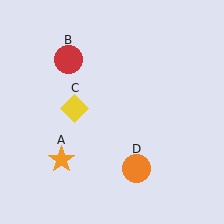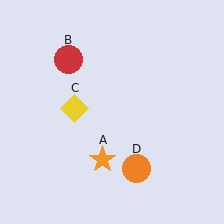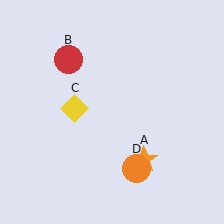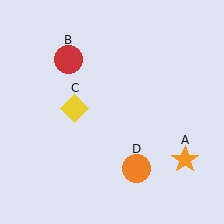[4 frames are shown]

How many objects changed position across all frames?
1 object changed position: orange star (object A).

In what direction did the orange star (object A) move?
The orange star (object A) moved right.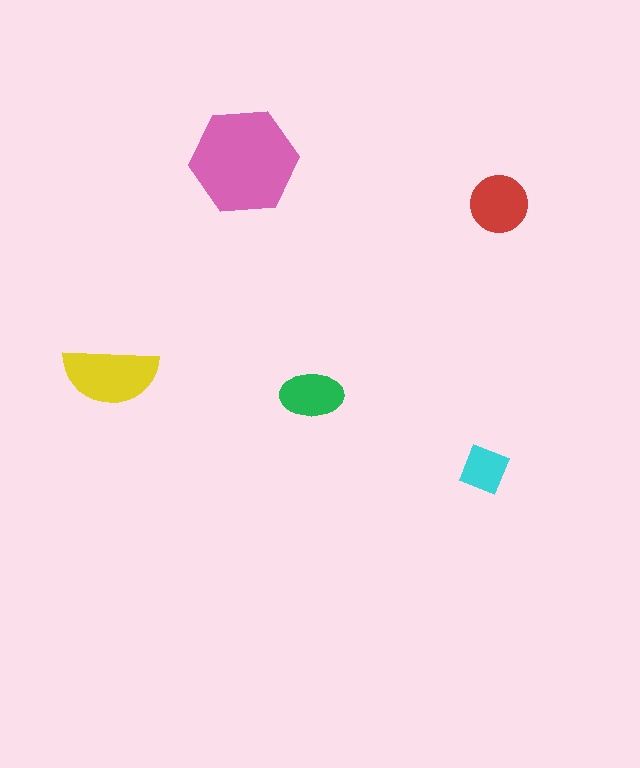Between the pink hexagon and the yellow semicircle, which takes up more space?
The pink hexagon.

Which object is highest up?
The pink hexagon is topmost.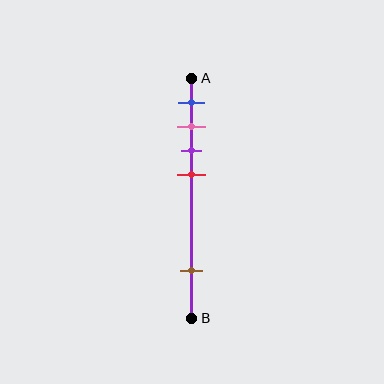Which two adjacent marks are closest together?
The pink and purple marks are the closest adjacent pair.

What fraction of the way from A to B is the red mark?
The red mark is approximately 40% (0.4) of the way from A to B.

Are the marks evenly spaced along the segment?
No, the marks are not evenly spaced.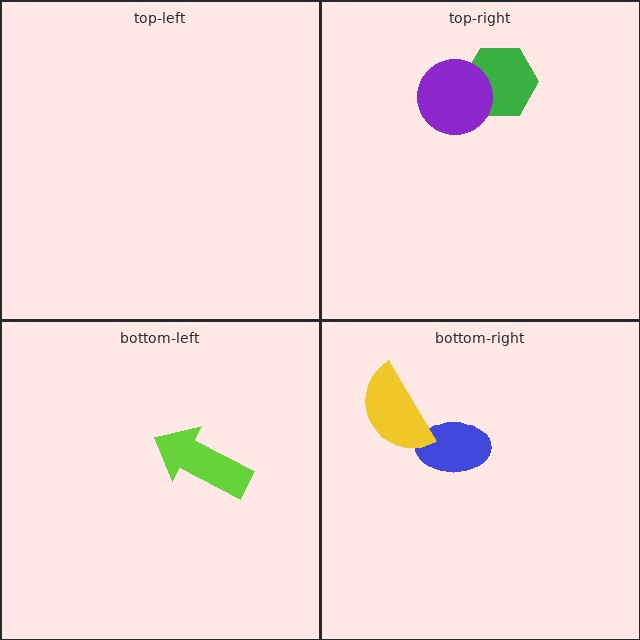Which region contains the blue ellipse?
The bottom-right region.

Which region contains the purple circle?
The top-right region.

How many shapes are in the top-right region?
2.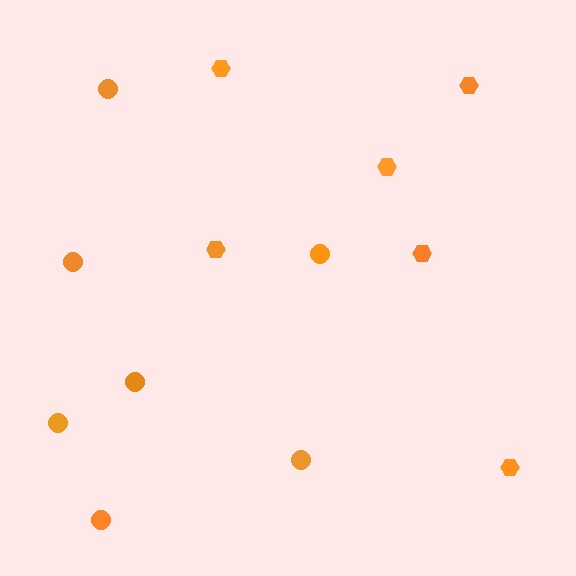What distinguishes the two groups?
There are 2 groups: one group of hexagons (6) and one group of circles (7).